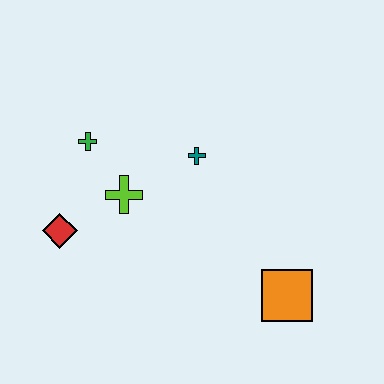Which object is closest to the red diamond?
The lime cross is closest to the red diamond.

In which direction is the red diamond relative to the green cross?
The red diamond is below the green cross.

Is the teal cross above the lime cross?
Yes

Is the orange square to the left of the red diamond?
No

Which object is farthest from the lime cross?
The orange square is farthest from the lime cross.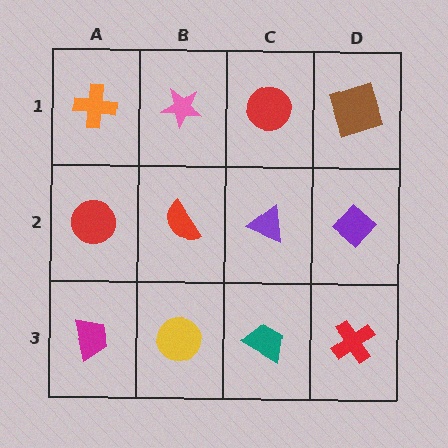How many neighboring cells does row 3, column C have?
3.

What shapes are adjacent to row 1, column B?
A red semicircle (row 2, column B), an orange cross (row 1, column A), a red circle (row 1, column C).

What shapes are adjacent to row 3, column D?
A purple diamond (row 2, column D), a teal trapezoid (row 3, column C).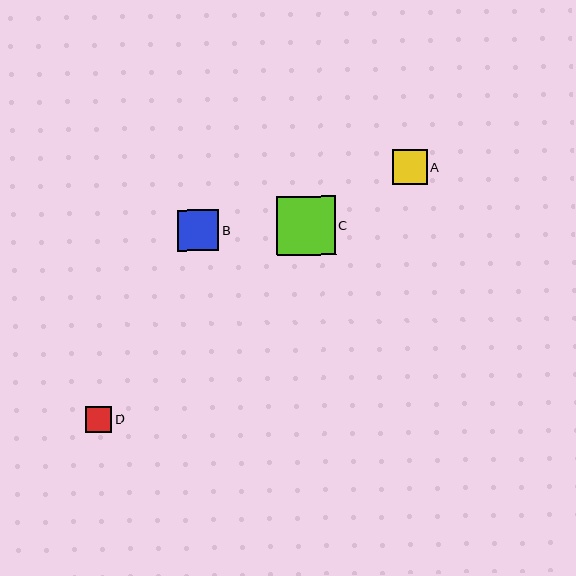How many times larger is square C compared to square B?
Square C is approximately 1.4 times the size of square B.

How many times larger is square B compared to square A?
Square B is approximately 1.2 times the size of square A.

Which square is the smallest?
Square D is the smallest with a size of approximately 26 pixels.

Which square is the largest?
Square C is the largest with a size of approximately 59 pixels.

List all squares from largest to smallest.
From largest to smallest: C, B, A, D.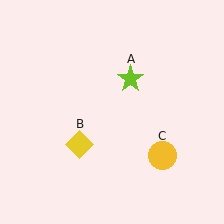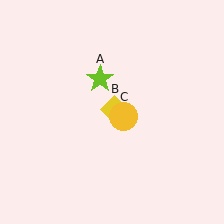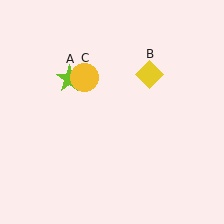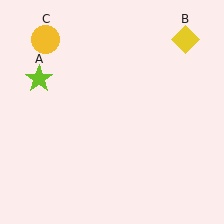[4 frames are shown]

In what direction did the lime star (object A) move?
The lime star (object A) moved left.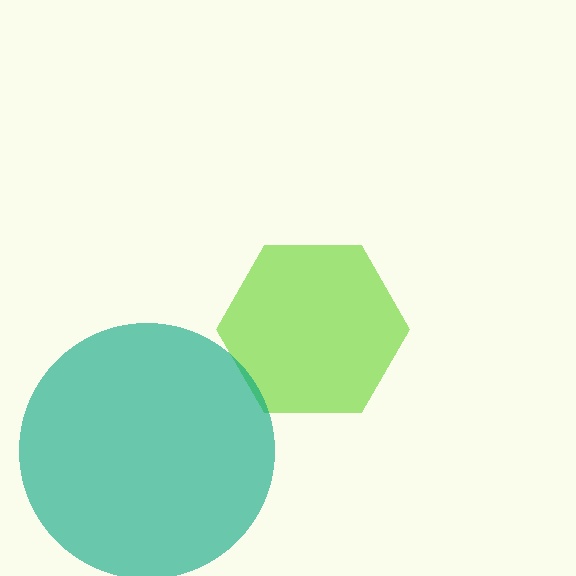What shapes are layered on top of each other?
The layered shapes are: a lime hexagon, a teal circle.